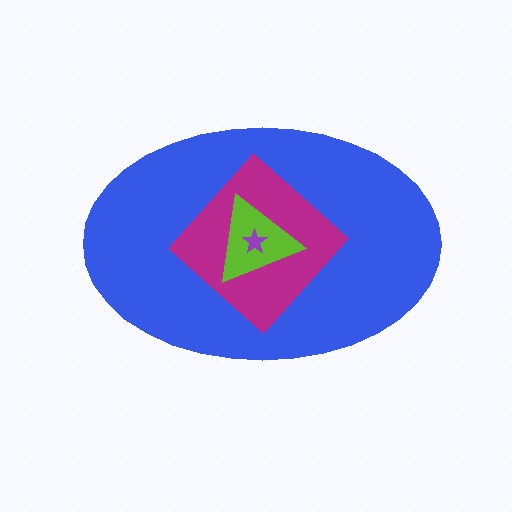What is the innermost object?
The purple star.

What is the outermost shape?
The blue ellipse.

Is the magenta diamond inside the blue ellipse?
Yes.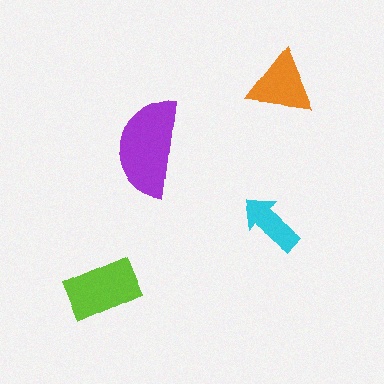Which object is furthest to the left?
The lime rectangle is leftmost.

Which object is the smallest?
The cyan arrow.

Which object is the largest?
The purple semicircle.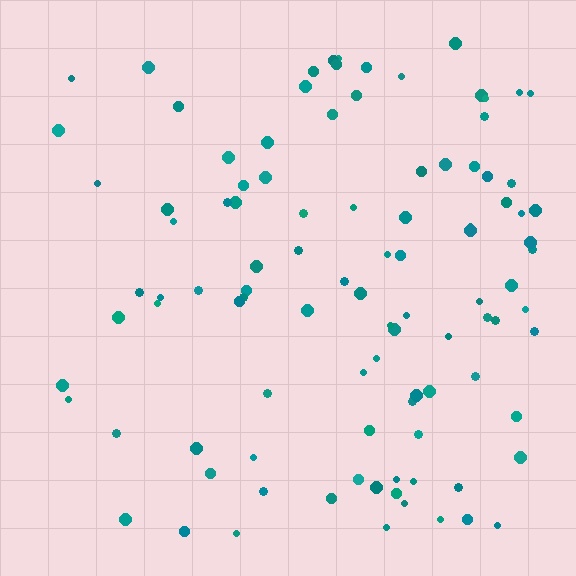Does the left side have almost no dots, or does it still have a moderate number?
Still a moderate number, just noticeably fewer than the right.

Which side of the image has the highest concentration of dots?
The right.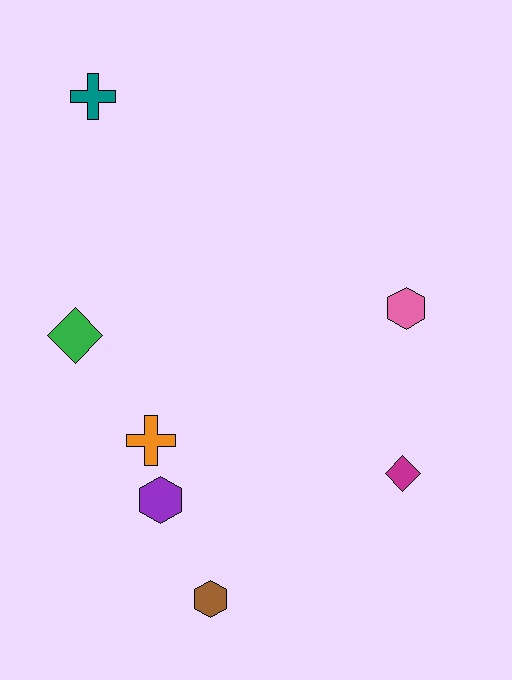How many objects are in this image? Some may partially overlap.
There are 7 objects.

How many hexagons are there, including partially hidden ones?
There are 3 hexagons.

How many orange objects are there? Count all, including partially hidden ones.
There is 1 orange object.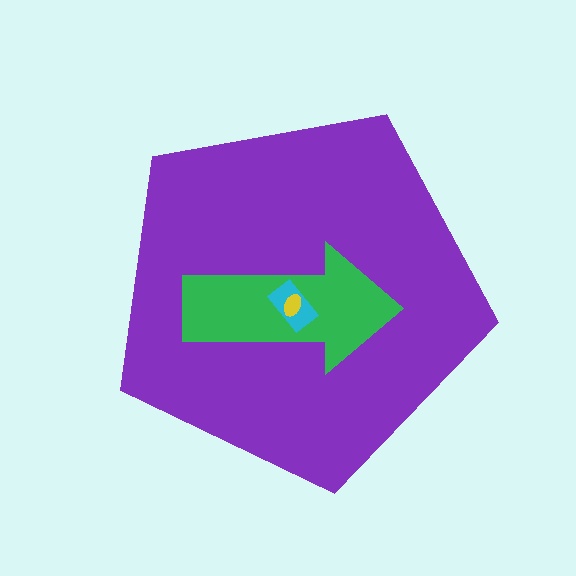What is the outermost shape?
The purple pentagon.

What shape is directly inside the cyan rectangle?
The yellow ellipse.